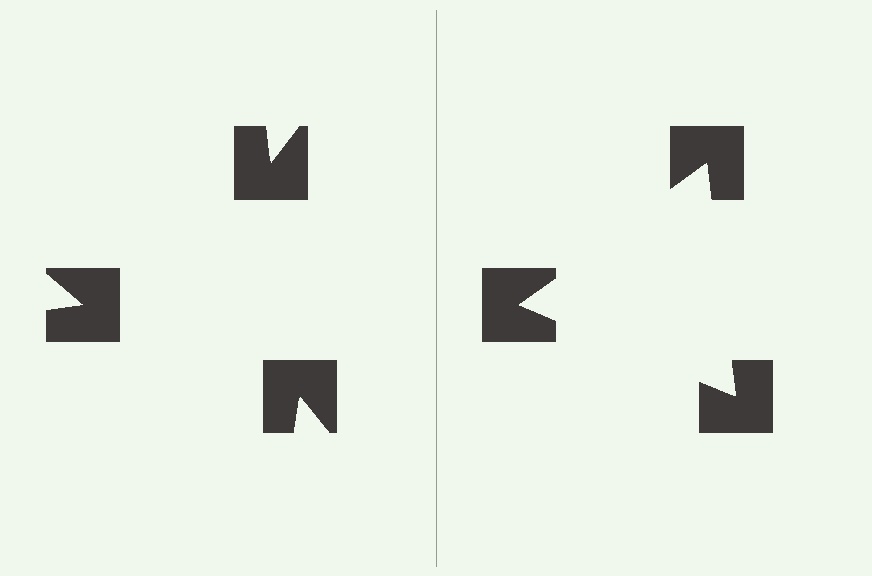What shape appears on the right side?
An illusory triangle.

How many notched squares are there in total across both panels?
6 — 3 on each side.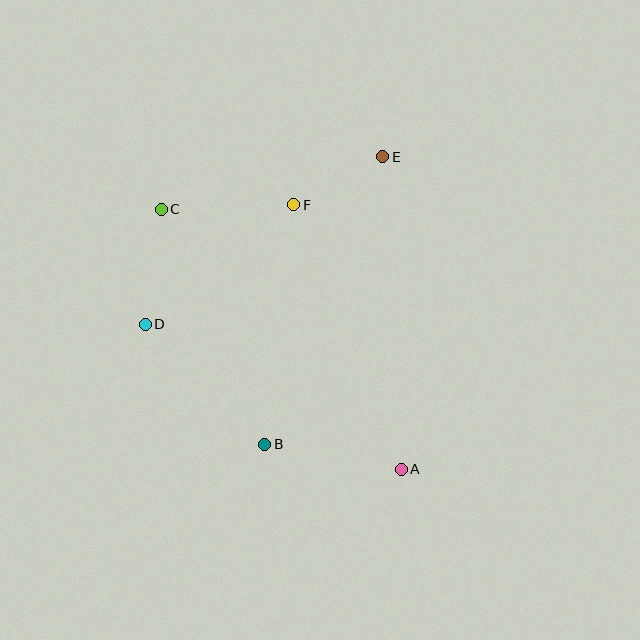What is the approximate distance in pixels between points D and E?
The distance between D and E is approximately 291 pixels.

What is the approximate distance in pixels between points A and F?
The distance between A and F is approximately 285 pixels.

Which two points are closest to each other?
Points E and F are closest to each other.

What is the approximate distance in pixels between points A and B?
The distance between A and B is approximately 139 pixels.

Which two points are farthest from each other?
Points A and C are farthest from each other.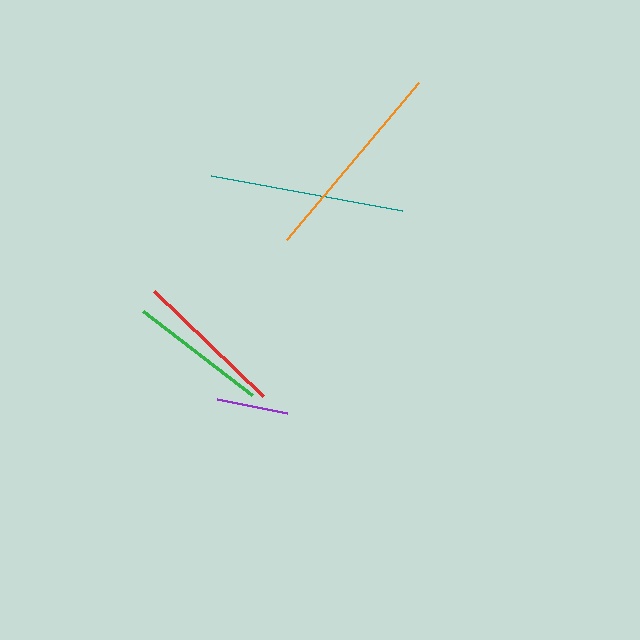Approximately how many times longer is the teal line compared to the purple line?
The teal line is approximately 2.7 times the length of the purple line.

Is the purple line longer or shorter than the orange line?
The orange line is longer than the purple line.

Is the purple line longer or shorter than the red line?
The red line is longer than the purple line.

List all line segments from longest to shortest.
From longest to shortest: orange, teal, red, green, purple.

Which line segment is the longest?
The orange line is the longest at approximately 205 pixels.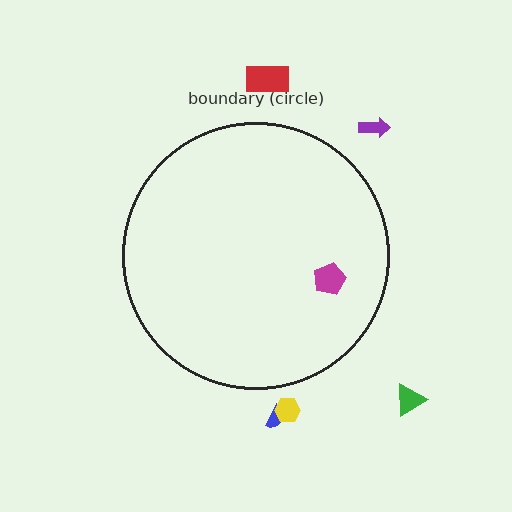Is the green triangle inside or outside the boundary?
Outside.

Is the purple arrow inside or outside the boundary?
Outside.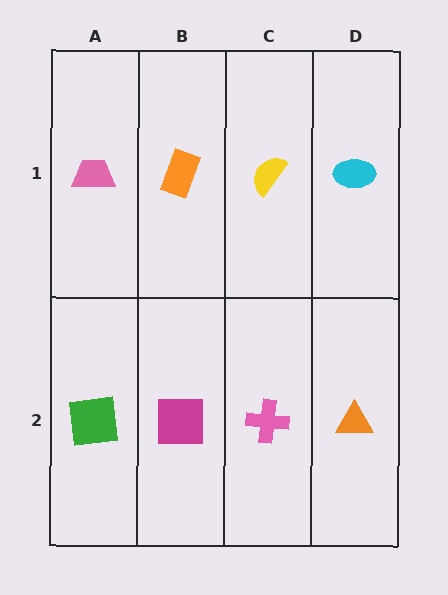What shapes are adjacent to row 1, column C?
A pink cross (row 2, column C), an orange rectangle (row 1, column B), a cyan ellipse (row 1, column D).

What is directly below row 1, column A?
A green square.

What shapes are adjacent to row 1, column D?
An orange triangle (row 2, column D), a yellow semicircle (row 1, column C).